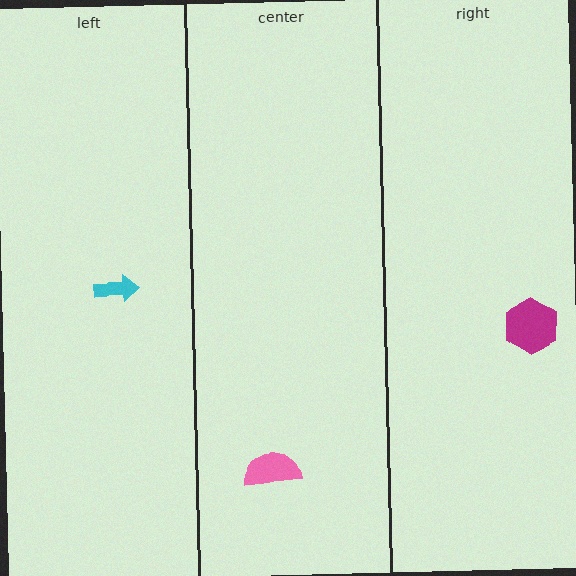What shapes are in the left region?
The cyan arrow.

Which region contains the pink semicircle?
The center region.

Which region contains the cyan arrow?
The left region.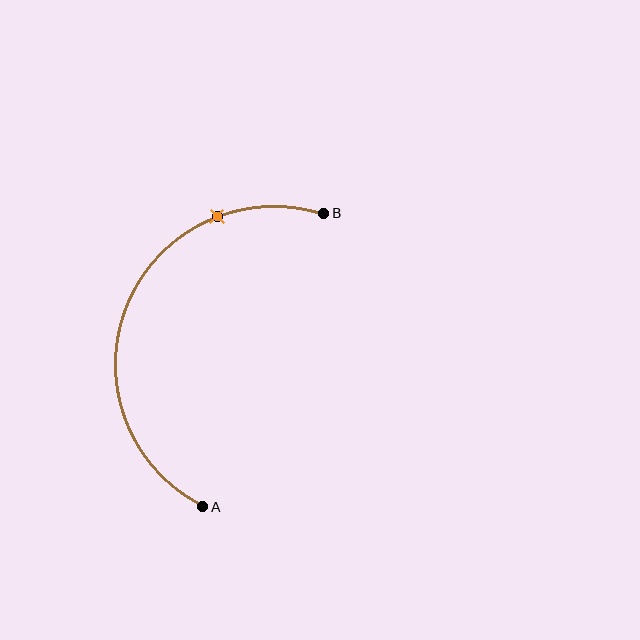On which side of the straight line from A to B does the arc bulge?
The arc bulges to the left of the straight line connecting A and B.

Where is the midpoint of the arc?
The arc midpoint is the point on the curve farthest from the straight line joining A and B. It sits to the left of that line.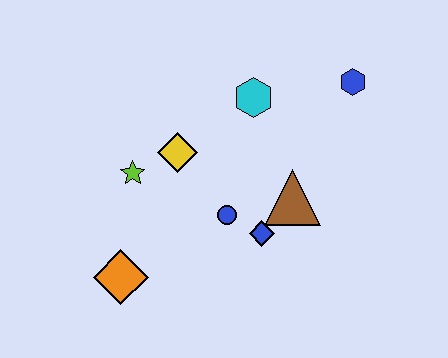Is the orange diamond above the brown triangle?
No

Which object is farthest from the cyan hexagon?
The orange diamond is farthest from the cyan hexagon.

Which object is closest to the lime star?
The yellow diamond is closest to the lime star.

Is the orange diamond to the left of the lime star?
Yes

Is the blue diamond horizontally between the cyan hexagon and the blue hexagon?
Yes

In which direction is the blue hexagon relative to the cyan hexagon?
The blue hexagon is to the right of the cyan hexagon.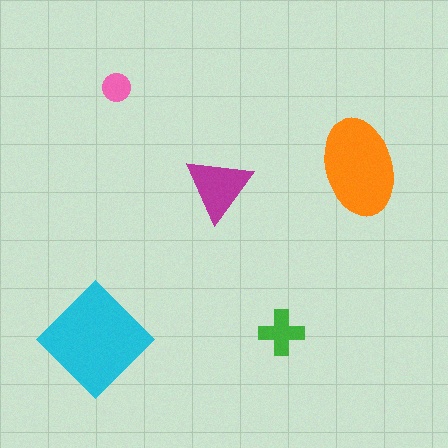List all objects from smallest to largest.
The pink circle, the green cross, the magenta triangle, the orange ellipse, the cyan diamond.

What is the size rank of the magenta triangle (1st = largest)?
3rd.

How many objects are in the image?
There are 5 objects in the image.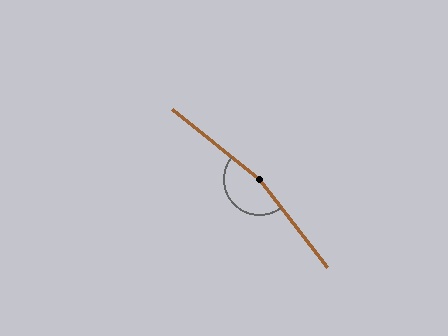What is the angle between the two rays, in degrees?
Approximately 166 degrees.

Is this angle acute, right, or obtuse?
It is obtuse.